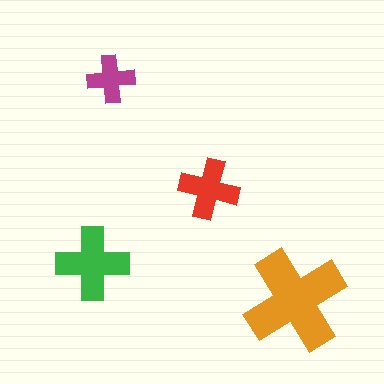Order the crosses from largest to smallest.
the orange one, the green one, the red one, the magenta one.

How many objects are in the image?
There are 4 objects in the image.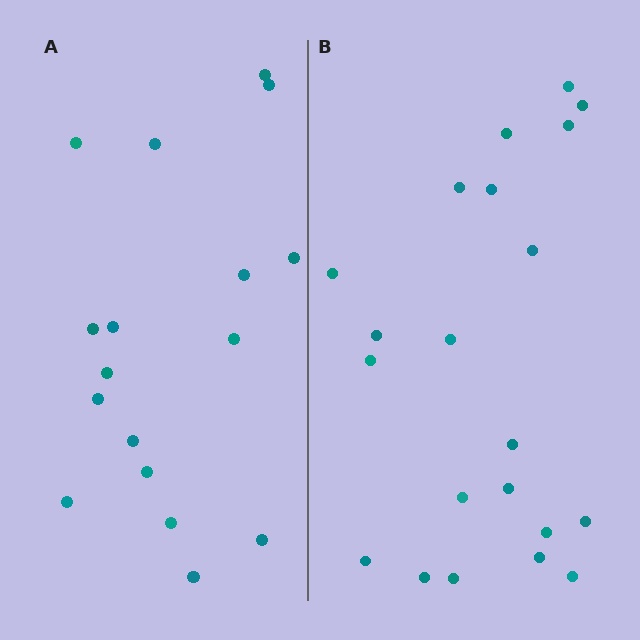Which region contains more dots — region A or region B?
Region B (the right region) has more dots.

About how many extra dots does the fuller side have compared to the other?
Region B has about 4 more dots than region A.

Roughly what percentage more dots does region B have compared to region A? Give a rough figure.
About 25% more.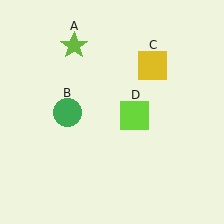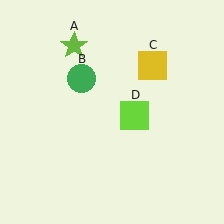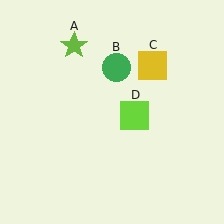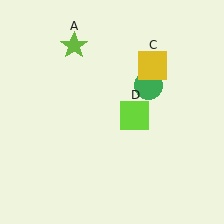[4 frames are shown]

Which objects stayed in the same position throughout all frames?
Lime star (object A) and yellow square (object C) and lime square (object D) remained stationary.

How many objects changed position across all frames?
1 object changed position: green circle (object B).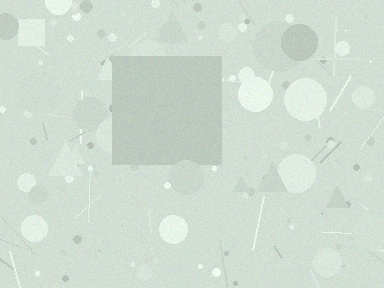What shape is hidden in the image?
A square is hidden in the image.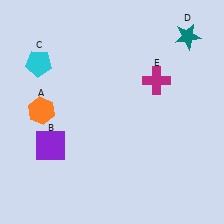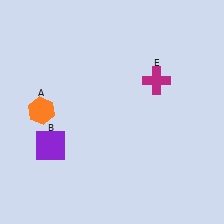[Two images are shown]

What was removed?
The teal star (D), the cyan pentagon (C) were removed in Image 2.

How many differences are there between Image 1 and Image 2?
There are 2 differences between the two images.